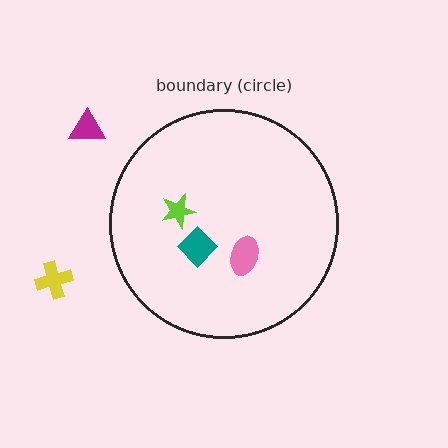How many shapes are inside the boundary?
3 inside, 2 outside.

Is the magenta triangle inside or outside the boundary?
Outside.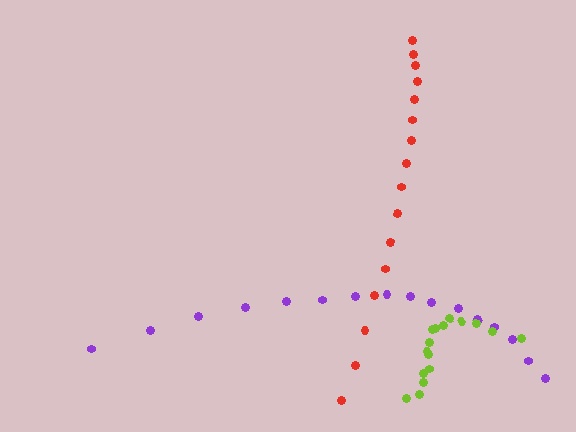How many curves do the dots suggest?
There are 3 distinct paths.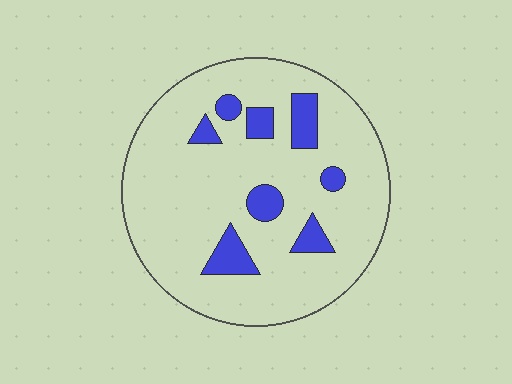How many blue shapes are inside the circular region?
8.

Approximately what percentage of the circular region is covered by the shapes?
Approximately 15%.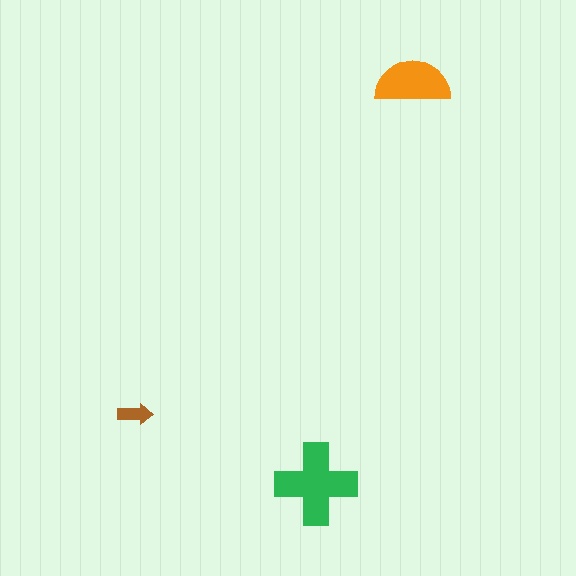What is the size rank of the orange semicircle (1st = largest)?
2nd.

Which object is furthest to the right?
The orange semicircle is rightmost.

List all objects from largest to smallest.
The green cross, the orange semicircle, the brown arrow.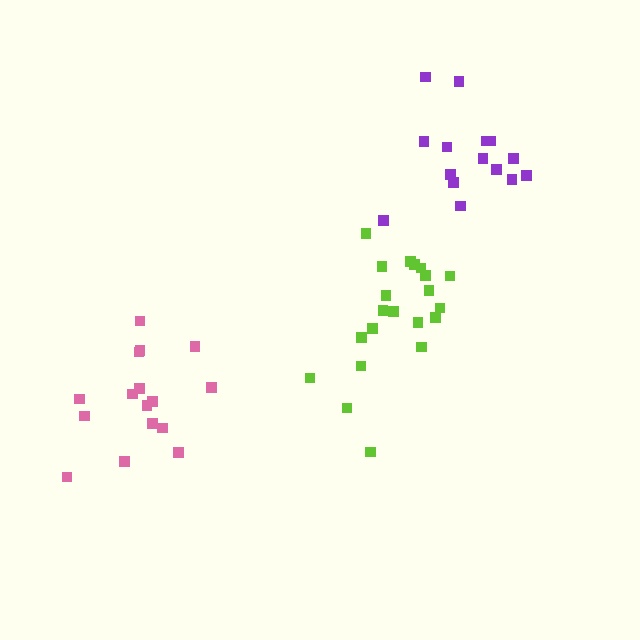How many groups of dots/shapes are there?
There are 3 groups.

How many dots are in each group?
Group 1: 15 dots, Group 2: 16 dots, Group 3: 21 dots (52 total).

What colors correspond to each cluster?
The clusters are colored: purple, pink, lime.